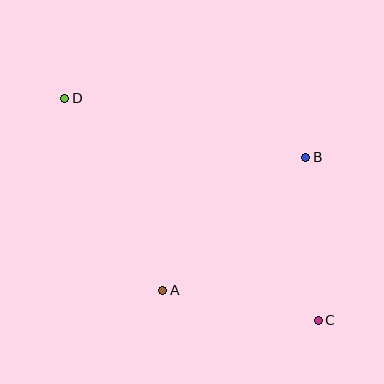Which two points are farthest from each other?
Points C and D are farthest from each other.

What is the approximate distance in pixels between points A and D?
The distance between A and D is approximately 215 pixels.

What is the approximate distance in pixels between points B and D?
The distance between B and D is approximately 248 pixels.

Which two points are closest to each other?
Points A and C are closest to each other.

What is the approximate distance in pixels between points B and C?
The distance between B and C is approximately 164 pixels.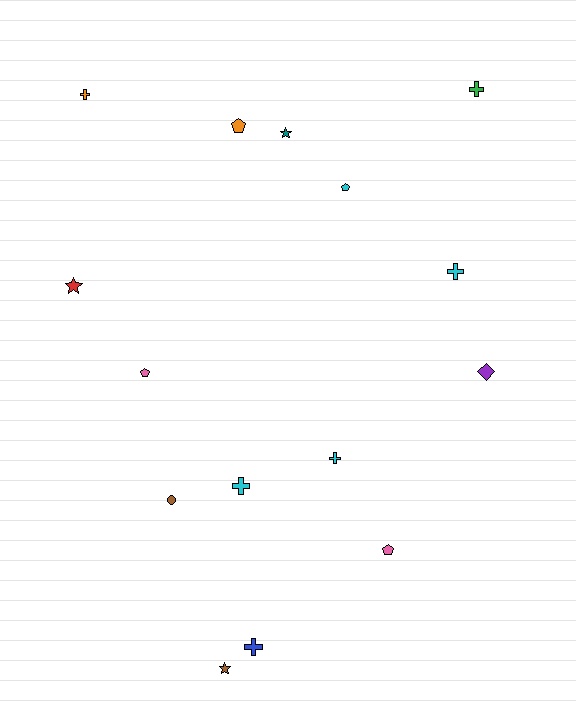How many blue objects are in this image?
There is 1 blue object.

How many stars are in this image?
There are 3 stars.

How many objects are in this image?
There are 15 objects.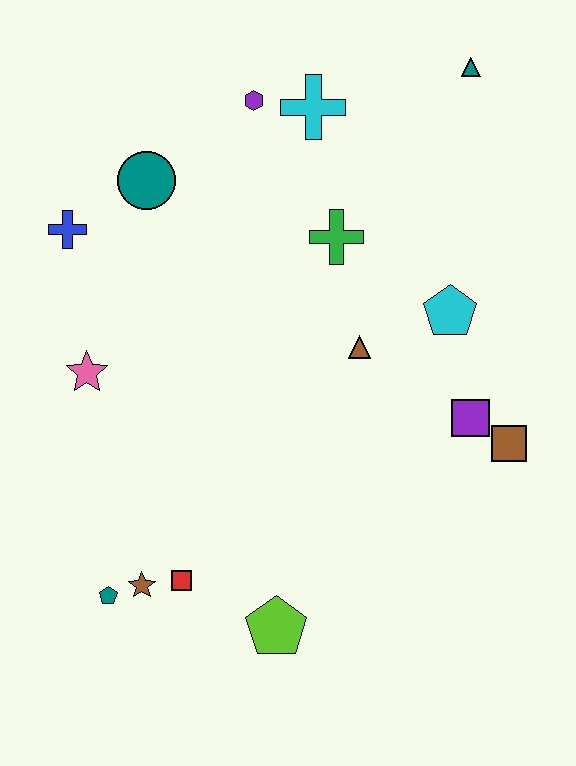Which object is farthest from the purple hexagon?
The lime pentagon is farthest from the purple hexagon.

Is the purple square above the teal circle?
No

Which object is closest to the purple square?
The brown square is closest to the purple square.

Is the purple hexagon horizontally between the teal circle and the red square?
No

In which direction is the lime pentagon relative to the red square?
The lime pentagon is to the right of the red square.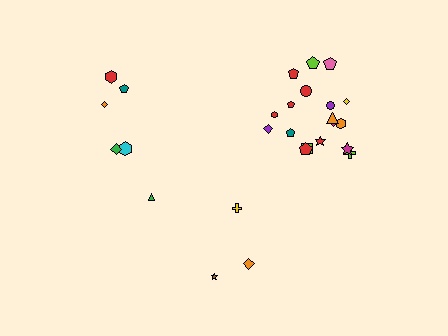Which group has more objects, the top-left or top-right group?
The top-right group.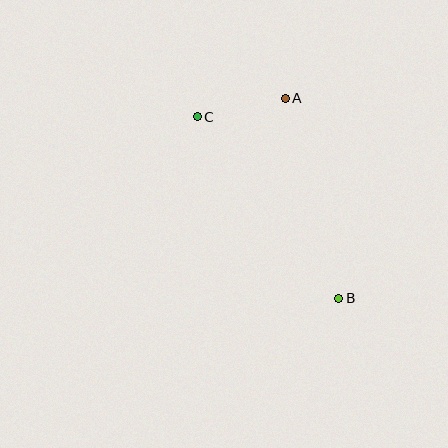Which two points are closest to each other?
Points A and C are closest to each other.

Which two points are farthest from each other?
Points B and C are farthest from each other.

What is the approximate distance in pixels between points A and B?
The distance between A and B is approximately 207 pixels.